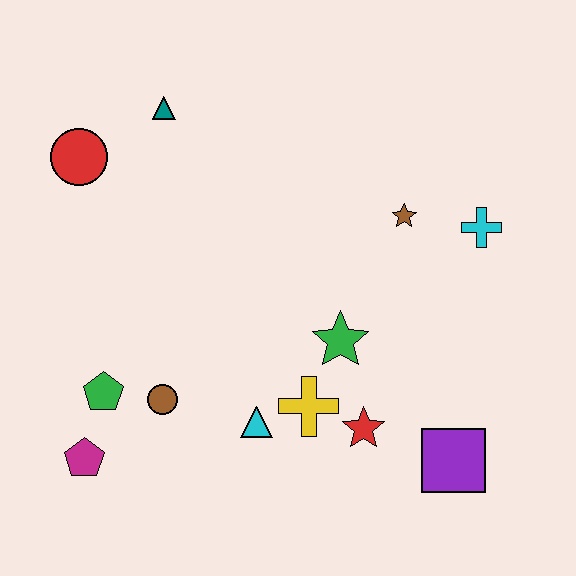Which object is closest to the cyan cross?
The brown star is closest to the cyan cross.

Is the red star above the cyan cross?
No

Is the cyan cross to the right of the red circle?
Yes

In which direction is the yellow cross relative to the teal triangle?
The yellow cross is below the teal triangle.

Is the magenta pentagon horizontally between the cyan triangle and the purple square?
No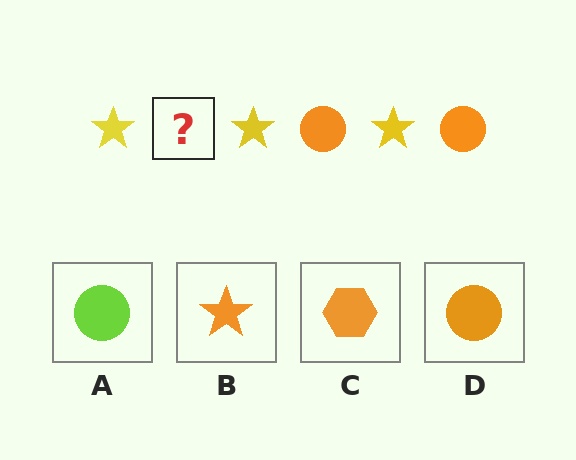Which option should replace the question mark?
Option D.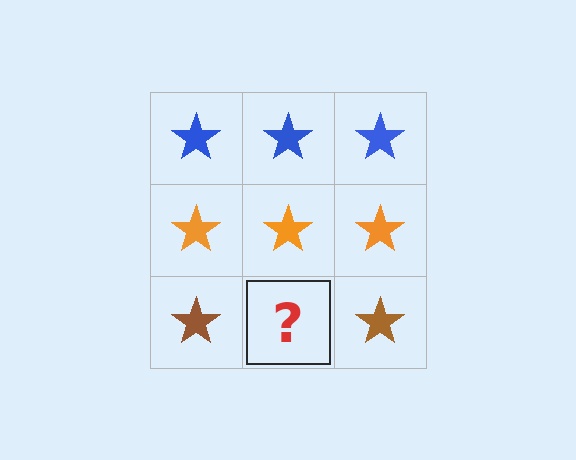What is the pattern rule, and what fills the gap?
The rule is that each row has a consistent color. The gap should be filled with a brown star.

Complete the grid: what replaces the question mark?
The question mark should be replaced with a brown star.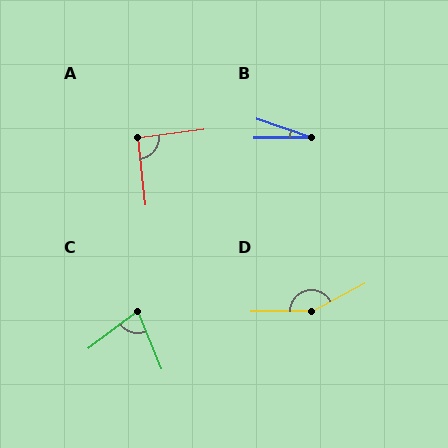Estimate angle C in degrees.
Approximately 74 degrees.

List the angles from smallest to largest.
B (20°), C (74°), A (91°), D (153°).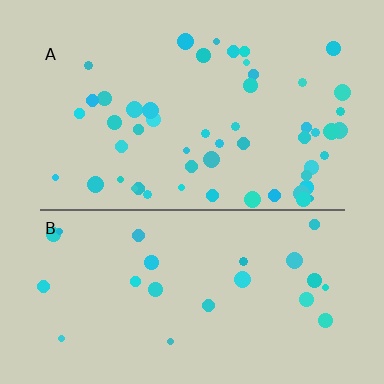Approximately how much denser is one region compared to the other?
Approximately 2.2× — region A over region B.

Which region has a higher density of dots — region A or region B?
A (the top).